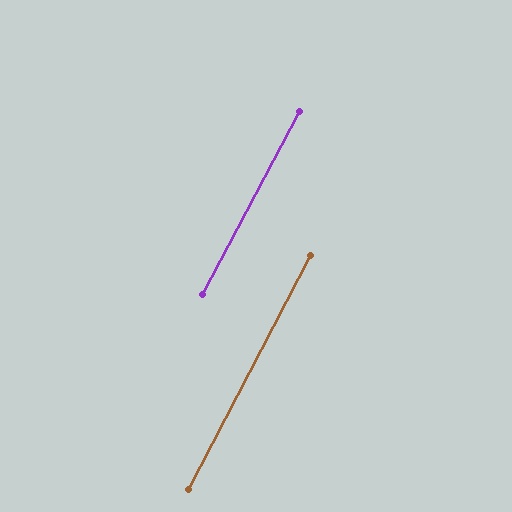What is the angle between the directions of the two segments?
Approximately 0 degrees.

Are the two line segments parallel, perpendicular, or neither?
Parallel — their directions differ by only 0.3°.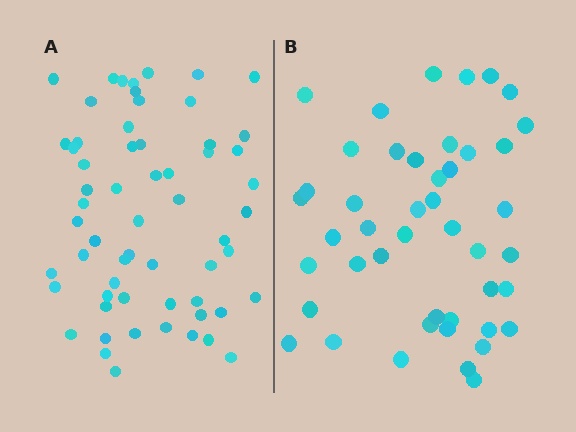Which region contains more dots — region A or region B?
Region A (the left region) has more dots.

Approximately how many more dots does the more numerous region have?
Region A has approximately 15 more dots than region B.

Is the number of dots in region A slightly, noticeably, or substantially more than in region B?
Region A has noticeably more, but not dramatically so. The ratio is roughly 1.3 to 1.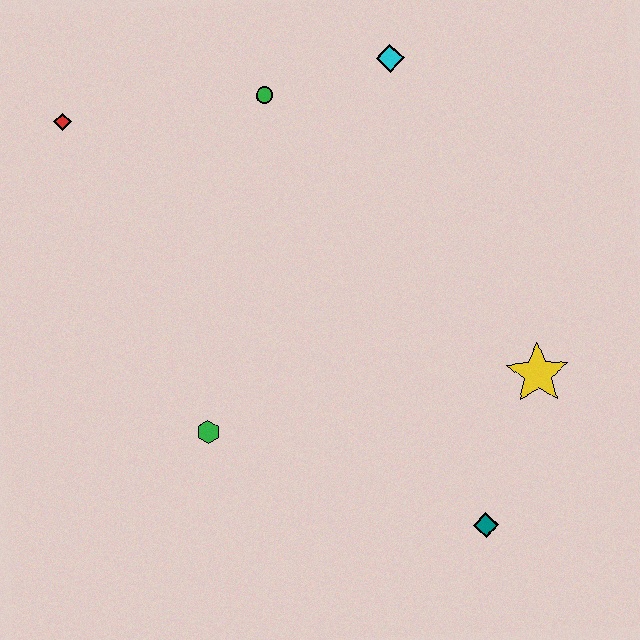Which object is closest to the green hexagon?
The teal diamond is closest to the green hexagon.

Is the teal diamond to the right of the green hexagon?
Yes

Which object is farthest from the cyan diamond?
The teal diamond is farthest from the cyan diamond.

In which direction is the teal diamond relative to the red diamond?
The teal diamond is below the red diamond.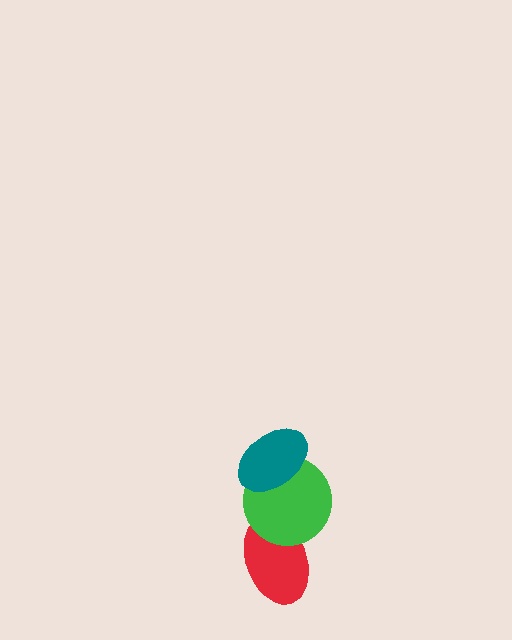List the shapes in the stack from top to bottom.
From top to bottom: the teal ellipse, the green circle, the red ellipse.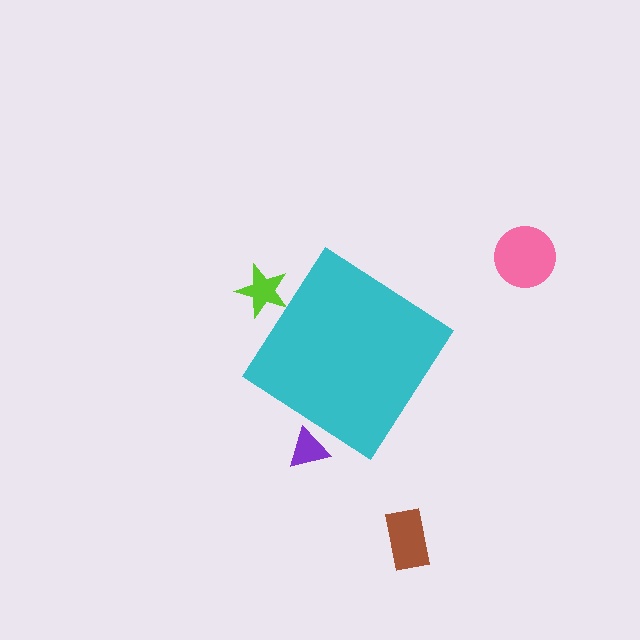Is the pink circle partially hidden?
No, the pink circle is fully visible.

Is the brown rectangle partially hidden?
No, the brown rectangle is fully visible.